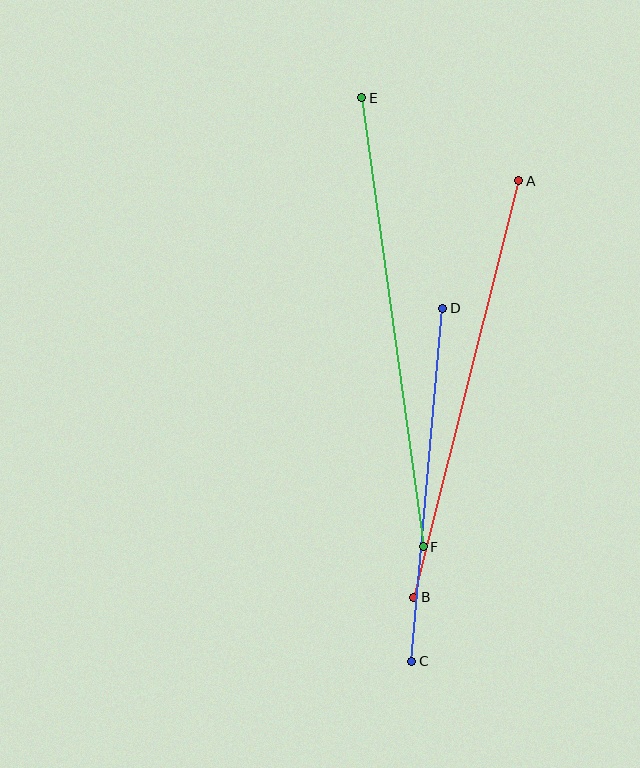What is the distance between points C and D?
The distance is approximately 354 pixels.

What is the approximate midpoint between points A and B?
The midpoint is at approximately (466, 389) pixels.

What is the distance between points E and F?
The distance is approximately 453 pixels.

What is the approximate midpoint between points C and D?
The midpoint is at approximately (427, 485) pixels.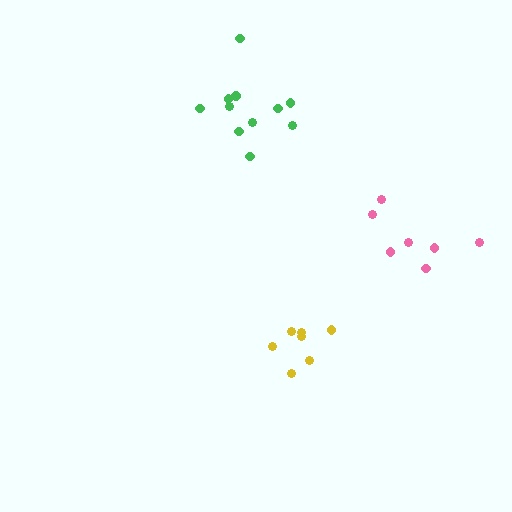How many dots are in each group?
Group 1: 7 dots, Group 2: 7 dots, Group 3: 11 dots (25 total).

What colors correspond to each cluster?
The clusters are colored: pink, yellow, green.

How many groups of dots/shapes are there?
There are 3 groups.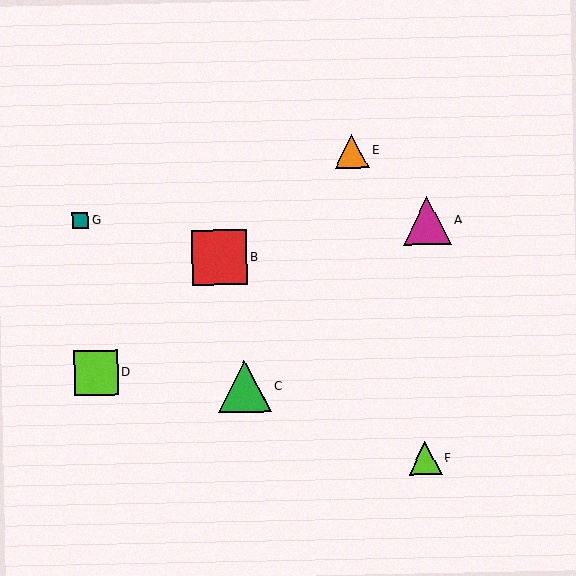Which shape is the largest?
The red square (labeled B) is the largest.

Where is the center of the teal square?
The center of the teal square is at (81, 220).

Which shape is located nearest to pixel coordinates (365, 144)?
The orange triangle (labeled E) at (352, 151) is nearest to that location.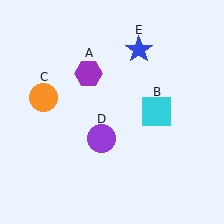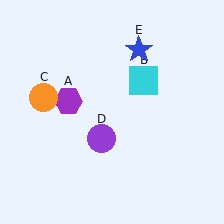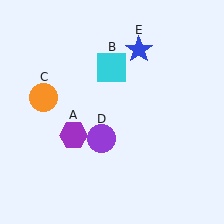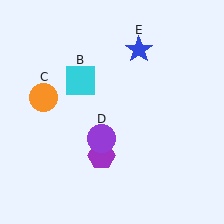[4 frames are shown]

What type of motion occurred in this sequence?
The purple hexagon (object A), cyan square (object B) rotated counterclockwise around the center of the scene.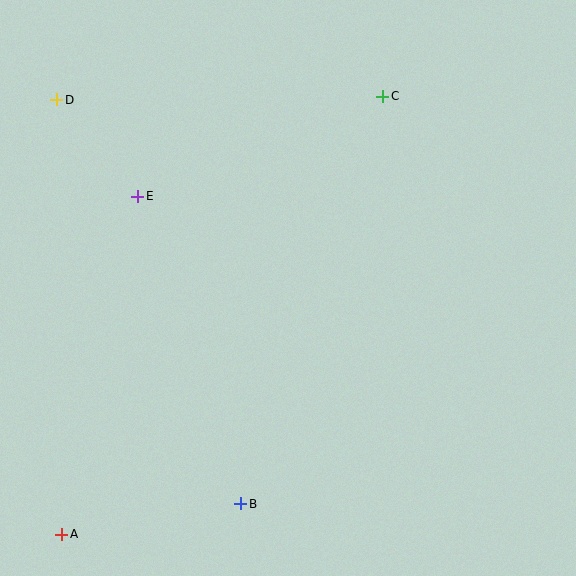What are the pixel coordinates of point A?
Point A is at (62, 534).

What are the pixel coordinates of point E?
Point E is at (138, 196).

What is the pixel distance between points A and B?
The distance between A and B is 182 pixels.